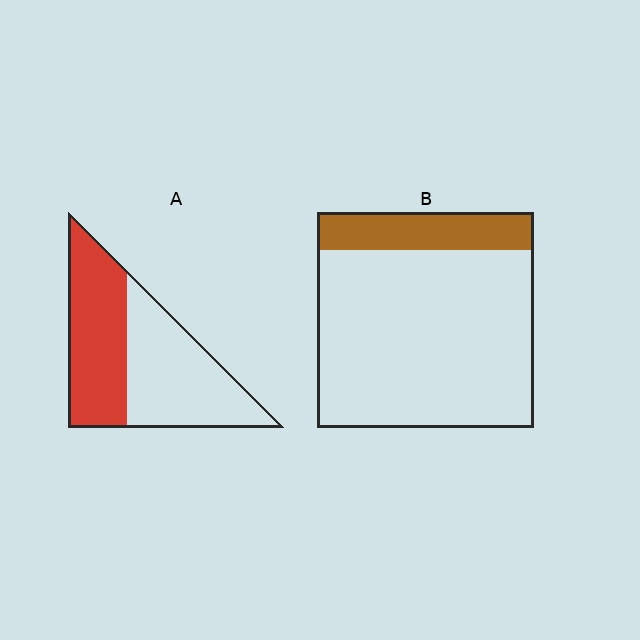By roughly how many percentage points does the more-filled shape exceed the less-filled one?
By roughly 30 percentage points (A over B).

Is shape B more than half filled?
No.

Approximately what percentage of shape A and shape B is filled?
A is approximately 45% and B is approximately 20%.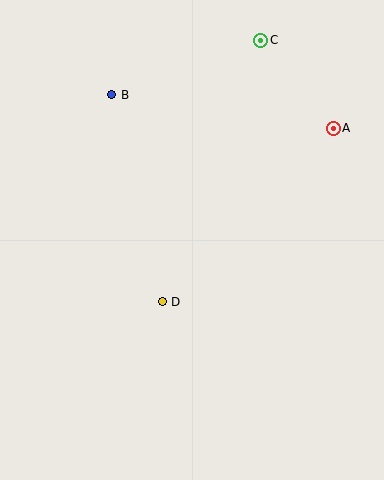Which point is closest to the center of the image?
Point D at (162, 302) is closest to the center.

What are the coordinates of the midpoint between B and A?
The midpoint between B and A is at (223, 112).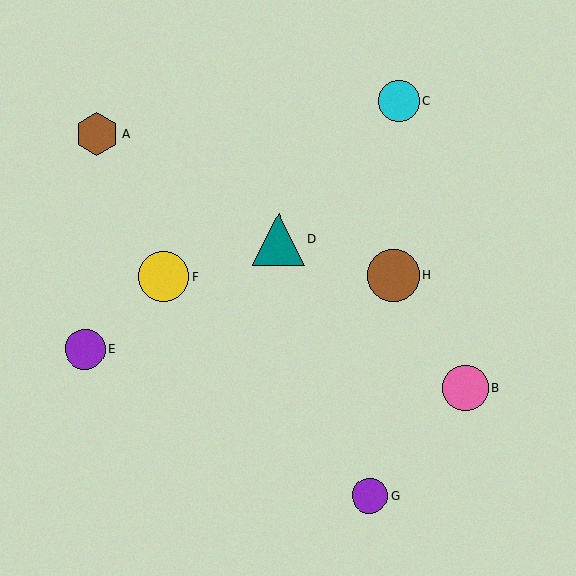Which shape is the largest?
The brown circle (labeled H) is the largest.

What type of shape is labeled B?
Shape B is a pink circle.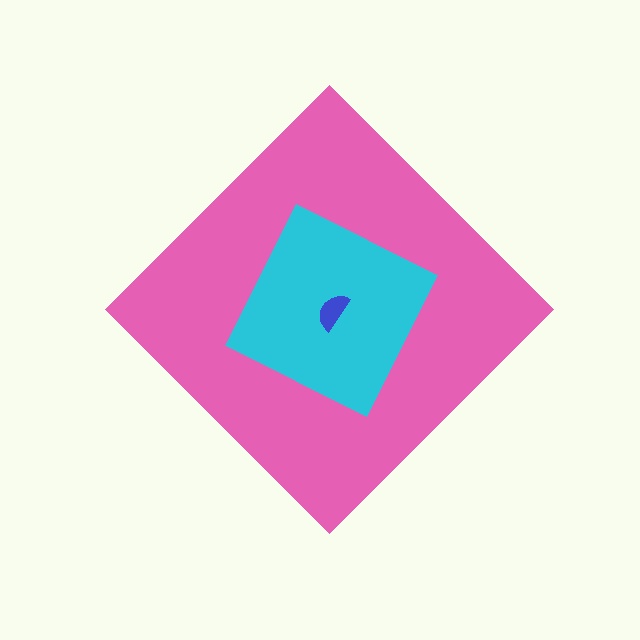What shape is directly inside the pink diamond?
The cyan square.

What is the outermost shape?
The pink diamond.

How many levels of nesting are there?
3.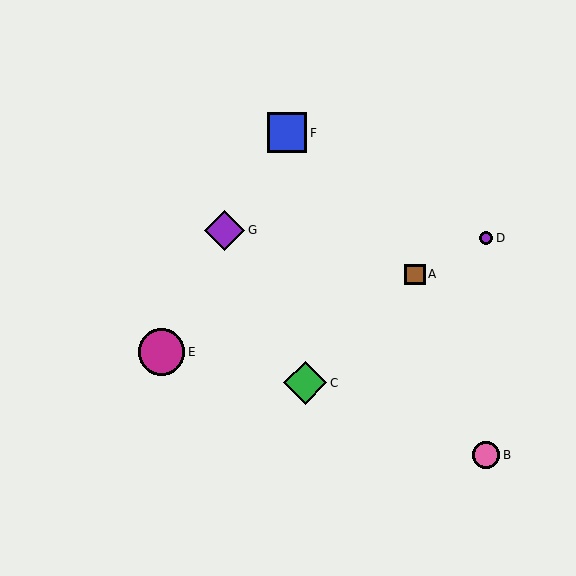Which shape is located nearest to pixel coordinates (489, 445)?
The pink circle (labeled B) at (486, 455) is nearest to that location.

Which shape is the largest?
The magenta circle (labeled E) is the largest.